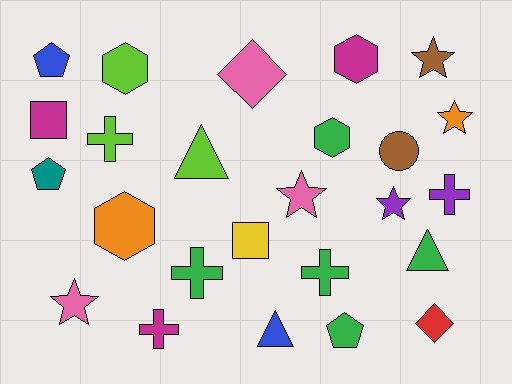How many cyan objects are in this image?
There are no cyan objects.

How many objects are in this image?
There are 25 objects.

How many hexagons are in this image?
There are 4 hexagons.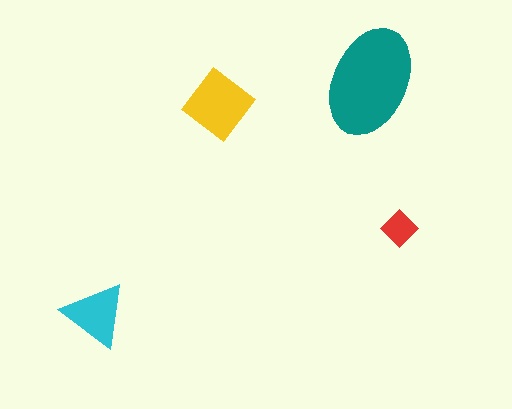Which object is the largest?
The teal ellipse.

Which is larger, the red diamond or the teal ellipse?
The teal ellipse.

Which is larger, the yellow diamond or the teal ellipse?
The teal ellipse.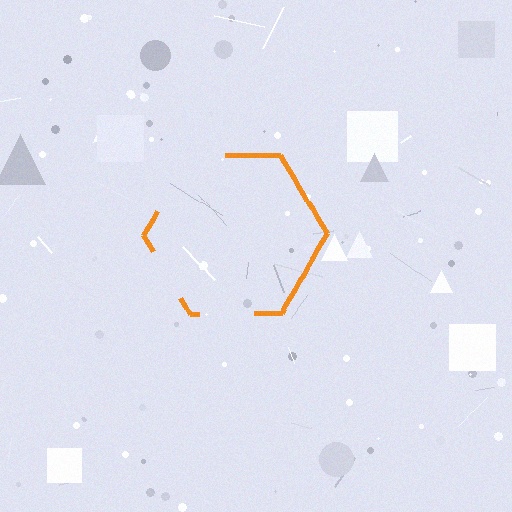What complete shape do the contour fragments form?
The contour fragments form a hexagon.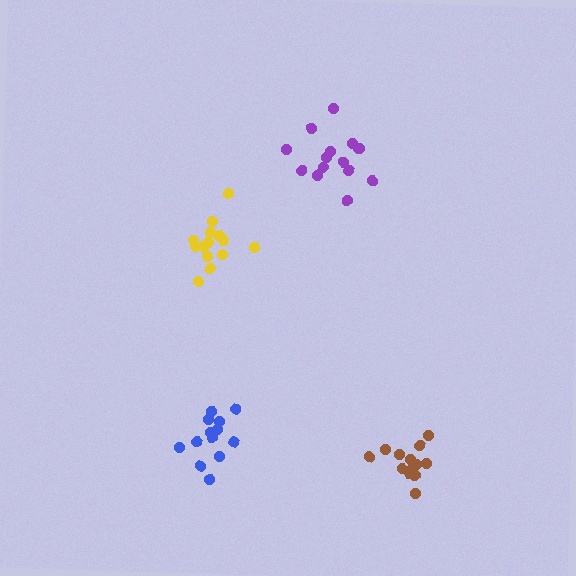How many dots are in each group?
Group 1: 14 dots, Group 2: 13 dots, Group 3: 13 dots, Group 4: 15 dots (55 total).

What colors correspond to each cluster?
The clusters are colored: yellow, brown, blue, purple.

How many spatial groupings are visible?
There are 4 spatial groupings.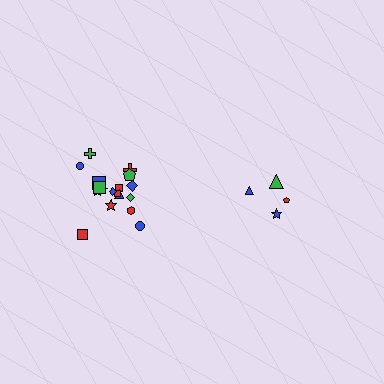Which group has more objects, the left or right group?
The left group.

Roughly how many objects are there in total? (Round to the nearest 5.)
Roughly 20 objects in total.